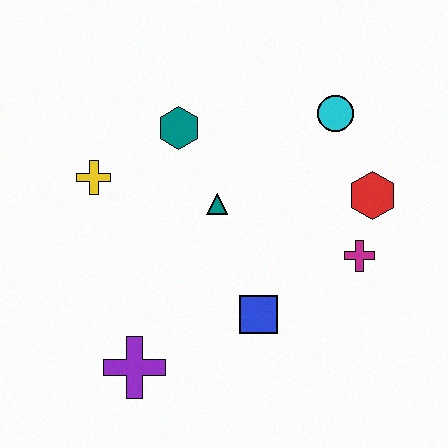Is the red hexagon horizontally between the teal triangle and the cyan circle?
No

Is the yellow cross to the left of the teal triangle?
Yes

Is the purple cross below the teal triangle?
Yes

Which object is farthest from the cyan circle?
The purple cross is farthest from the cyan circle.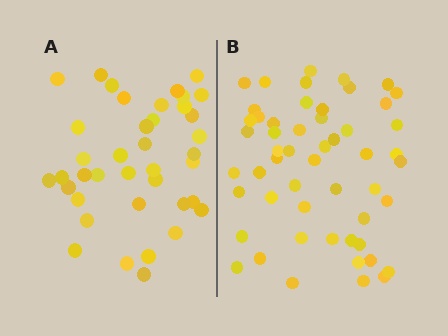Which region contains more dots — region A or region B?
Region B (the right region) has more dots.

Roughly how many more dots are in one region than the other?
Region B has approximately 15 more dots than region A.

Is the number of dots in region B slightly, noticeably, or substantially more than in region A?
Region B has noticeably more, but not dramatically so. The ratio is roughly 1.4 to 1.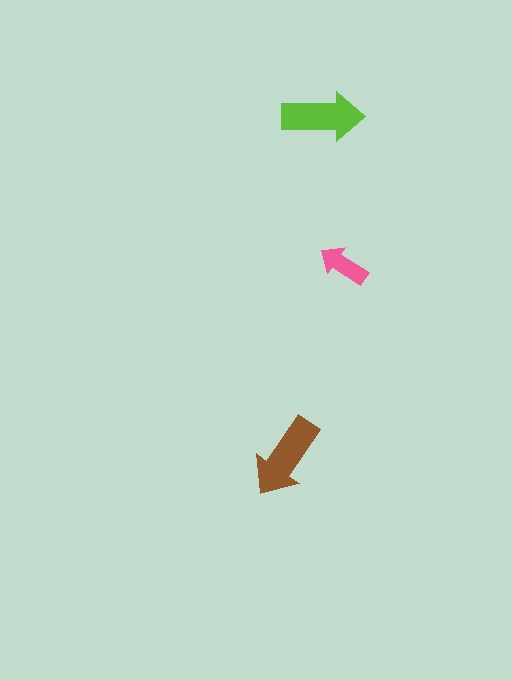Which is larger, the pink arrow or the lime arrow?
The lime one.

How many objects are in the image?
There are 3 objects in the image.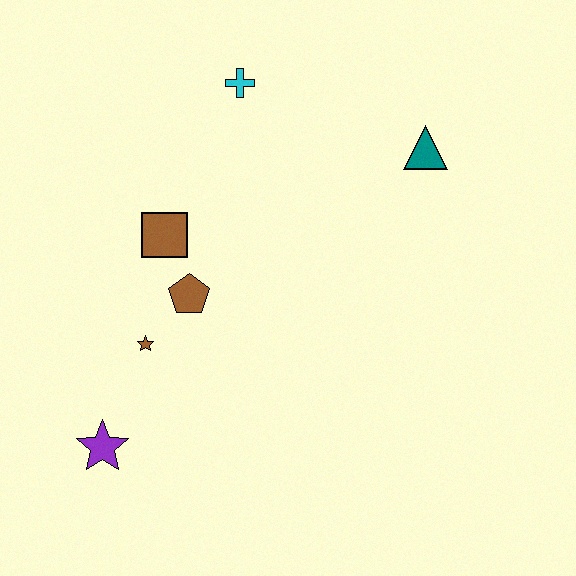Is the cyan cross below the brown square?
No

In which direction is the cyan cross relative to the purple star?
The cyan cross is above the purple star.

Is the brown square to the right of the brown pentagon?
No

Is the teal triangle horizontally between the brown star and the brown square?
No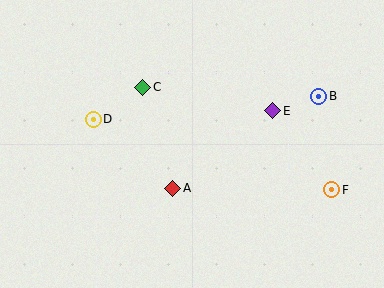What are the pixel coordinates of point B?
Point B is at (318, 96).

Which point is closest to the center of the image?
Point A at (173, 188) is closest to the center.